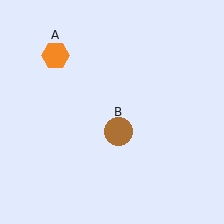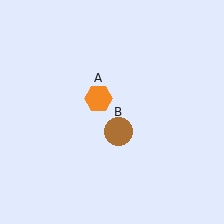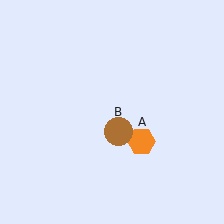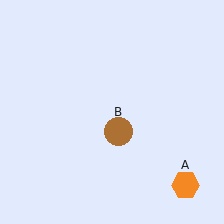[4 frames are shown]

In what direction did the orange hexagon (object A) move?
The orange hexagon (object A) moved down and to the right.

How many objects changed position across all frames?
1 object changed position: orange hexagon (object A).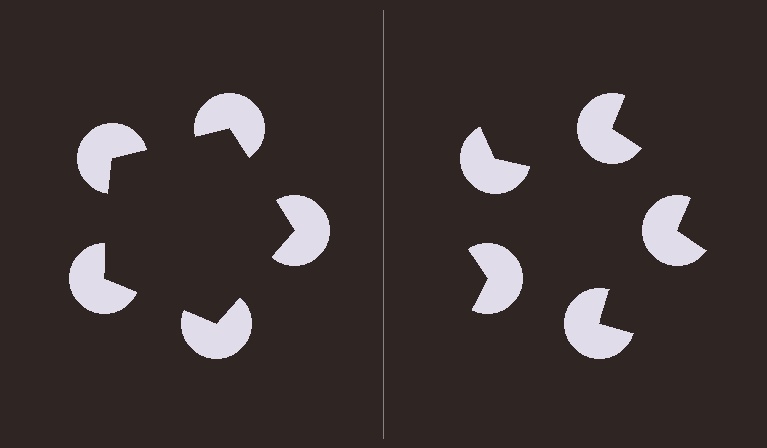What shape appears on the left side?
An illusory pentagon.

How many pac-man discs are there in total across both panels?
10 — 5 on each side.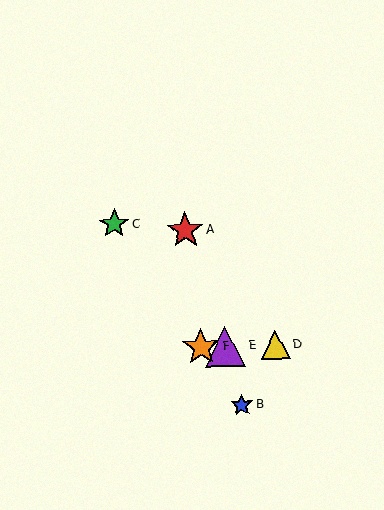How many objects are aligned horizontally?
3 objects (D, E, F) are aligned horizontally.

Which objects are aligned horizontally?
Objects D, E, F are aligned horizontally.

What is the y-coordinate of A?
Object A is at y≈230.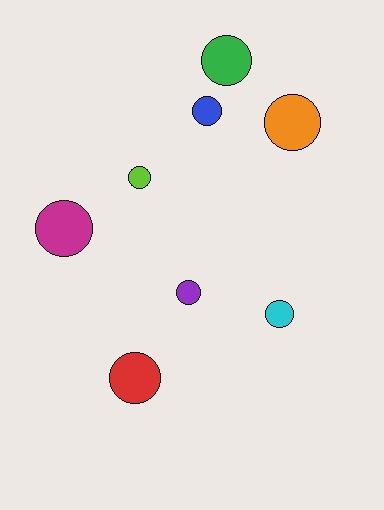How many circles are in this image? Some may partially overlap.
There are 8 circles.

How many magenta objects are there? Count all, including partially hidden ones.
There is 1 magenta object.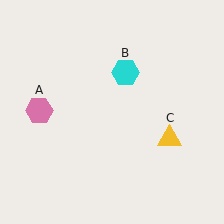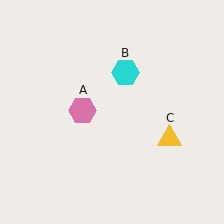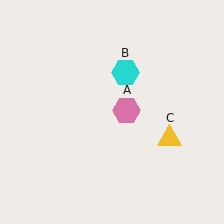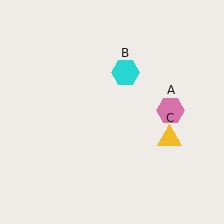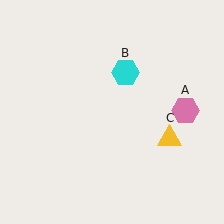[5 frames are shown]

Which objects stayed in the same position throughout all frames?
Cyan hexagon (object B) and yellow triangle (object C) remained stationary.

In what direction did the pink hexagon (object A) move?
The pink hexagon (object A) moved right.